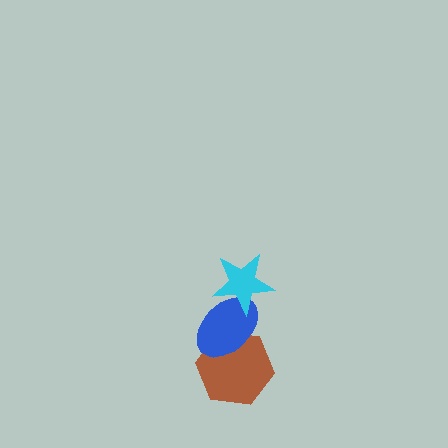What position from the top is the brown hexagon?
The brown hexagon is 3rd from the top.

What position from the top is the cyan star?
The cyan star is 1st from the top.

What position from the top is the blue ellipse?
The blue ellipse is 2nd from the top.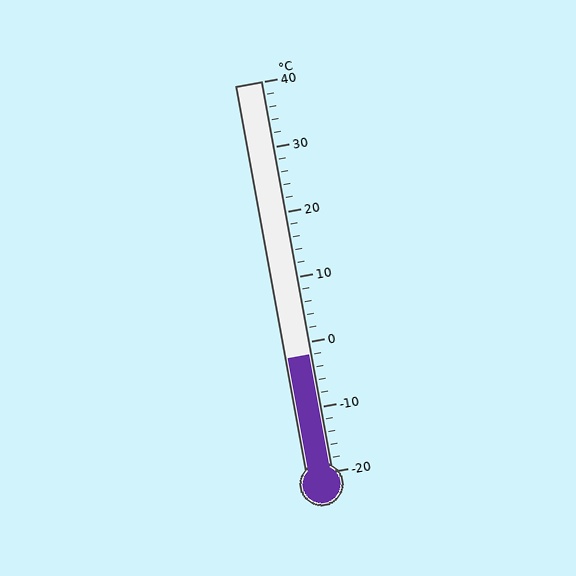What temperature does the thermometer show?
The thermometer shows approximately -2°C.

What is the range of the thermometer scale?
The thermometer scale ranges from -20°C to 40°C.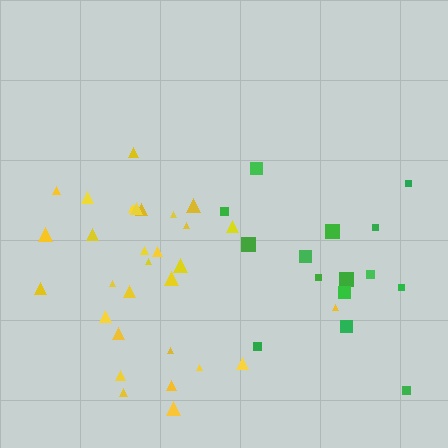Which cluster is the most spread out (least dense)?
Green.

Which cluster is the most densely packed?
Yellow.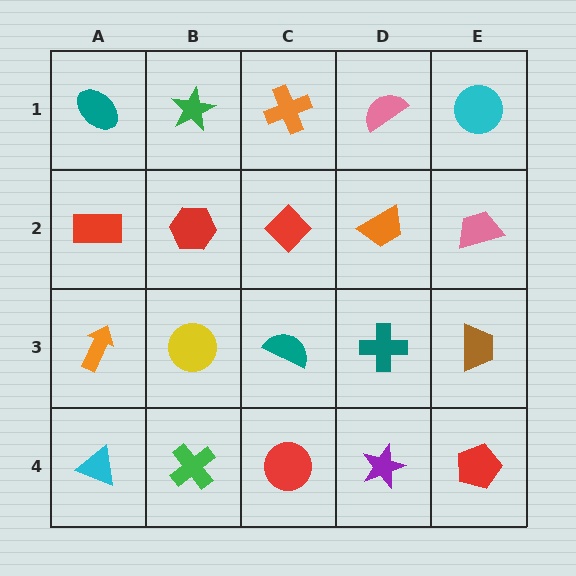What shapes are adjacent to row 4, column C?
A teal semicircle (row 3, column C), a green cross (row 4, column B), a purple star (row 4, column D).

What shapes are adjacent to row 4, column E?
A brown trapezoid (row 3, column E), a purple star (row 4, column D).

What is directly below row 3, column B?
A green cross.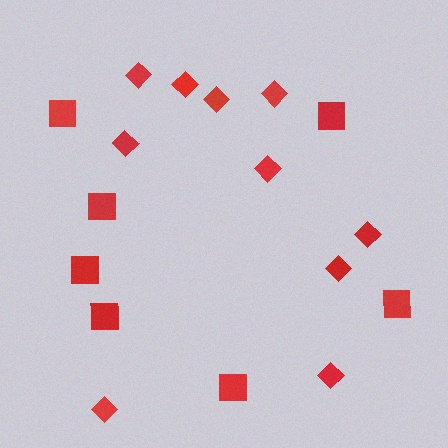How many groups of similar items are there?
There are 2 groups: one group of diamonds (10) and one group of squares (7).